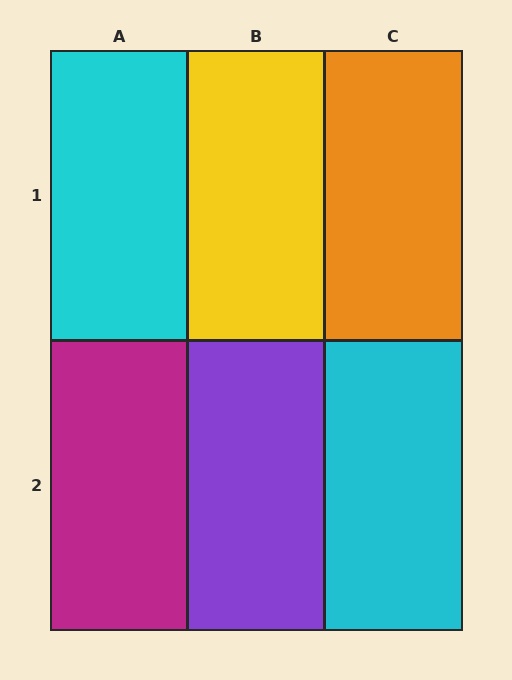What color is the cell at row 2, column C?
Cyan.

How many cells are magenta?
1 cell is magenta.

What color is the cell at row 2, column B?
Purple.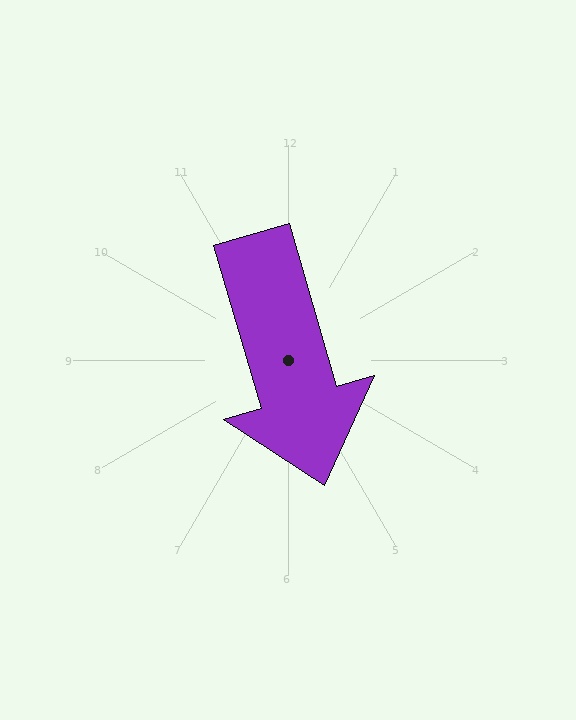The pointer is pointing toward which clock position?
Roughly 5 o'clock.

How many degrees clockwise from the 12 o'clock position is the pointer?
Approximately 164 degrees.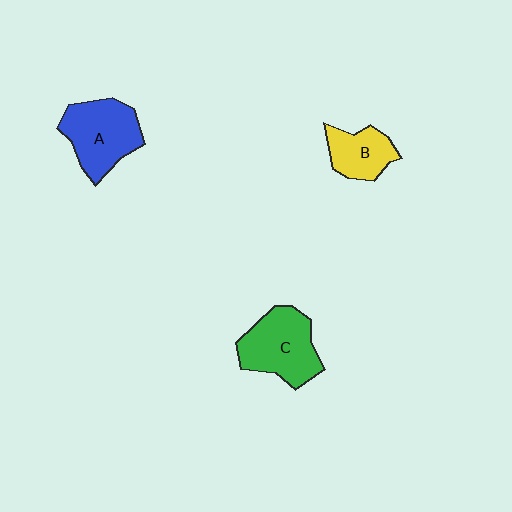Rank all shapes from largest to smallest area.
From largest to smallest: C (green), A (blue), B (yellow).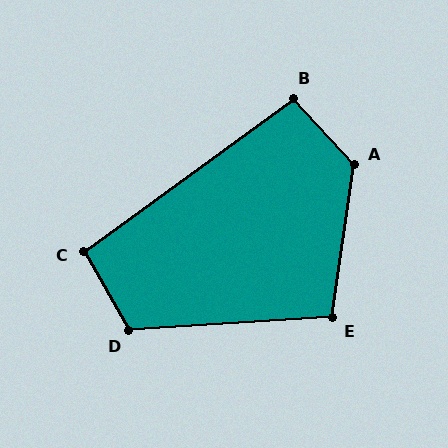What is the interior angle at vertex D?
Approximately 116 degrees (obtuse).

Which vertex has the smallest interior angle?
C, at approximately 96 degrees.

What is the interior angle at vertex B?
Approximately 97 degrees (obtuse).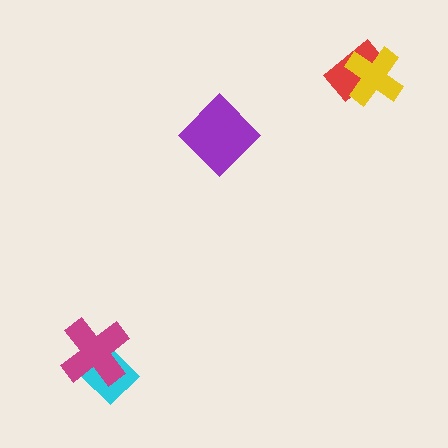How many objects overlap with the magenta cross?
1 object overlaps with the magenta cross.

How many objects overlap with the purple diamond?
0 objects overlap with the purple diamond.